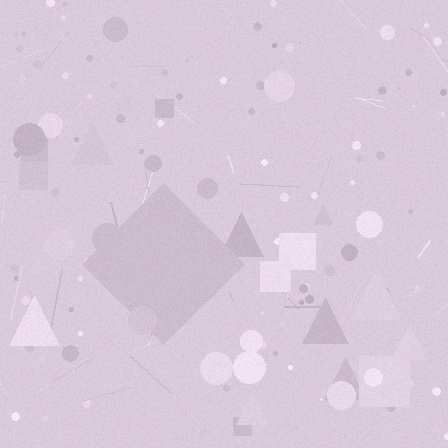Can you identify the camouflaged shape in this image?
The camouflaged shape is a diamond.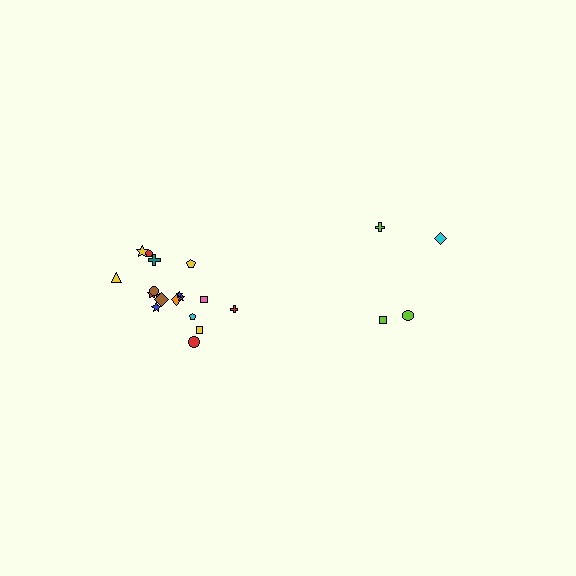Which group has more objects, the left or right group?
The left group.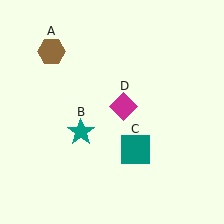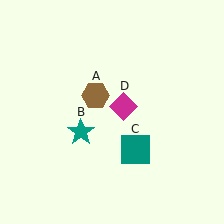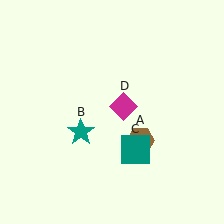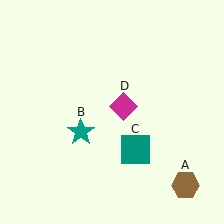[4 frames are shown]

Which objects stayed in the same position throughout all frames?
Teal star (object B) and teal square (object C) and magenta diamond (object D) remained stationary.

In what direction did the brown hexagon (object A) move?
The brown hexagon (object A) moved down and to the right.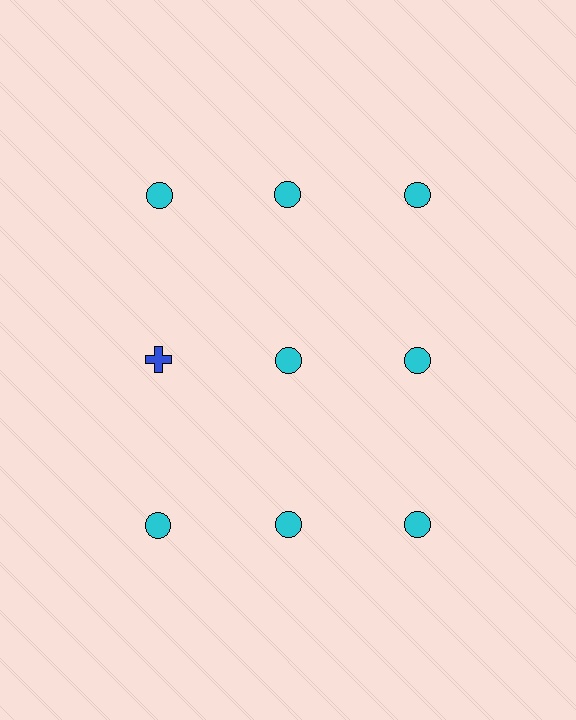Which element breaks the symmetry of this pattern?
The blue cross in the second row, leftmost column breaks the symmetry. All other shapes are cyan circles.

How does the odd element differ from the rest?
It differs in both color (blue instead of cyan) and shape (cross instead of circle).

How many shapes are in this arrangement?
There are 9 shapes arranged in a grid pattern.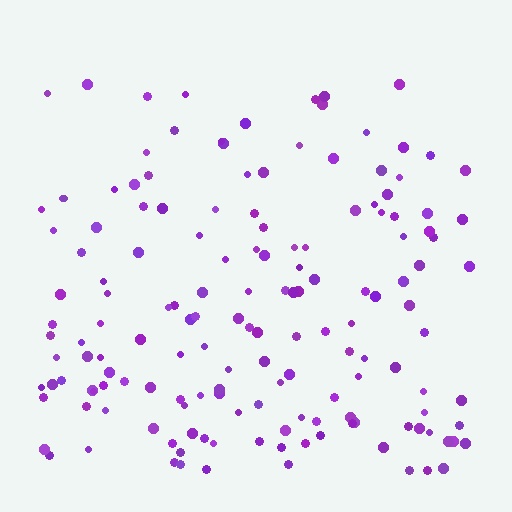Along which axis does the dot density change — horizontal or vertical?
Vertical.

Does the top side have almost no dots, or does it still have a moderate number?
Still a moderate number, just noticeably fewer than the bottom.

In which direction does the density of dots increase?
From top to bottom, with the bottom side densest.